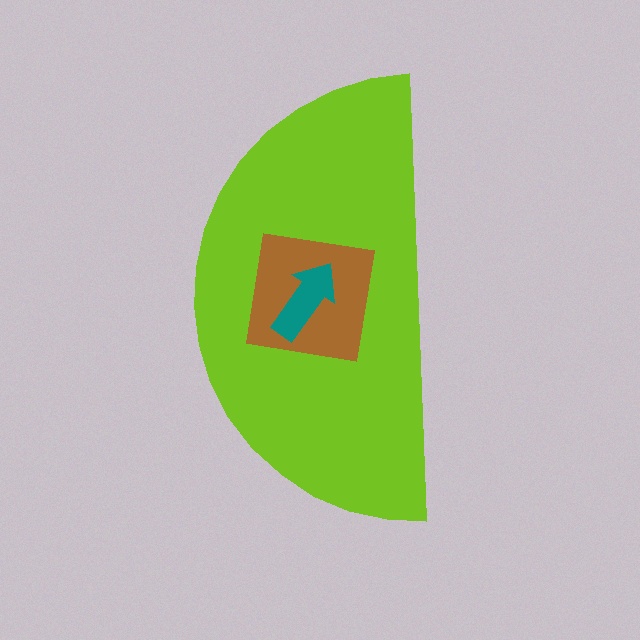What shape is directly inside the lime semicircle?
The brown square.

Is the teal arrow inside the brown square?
Yes.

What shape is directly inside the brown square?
The teal arrow.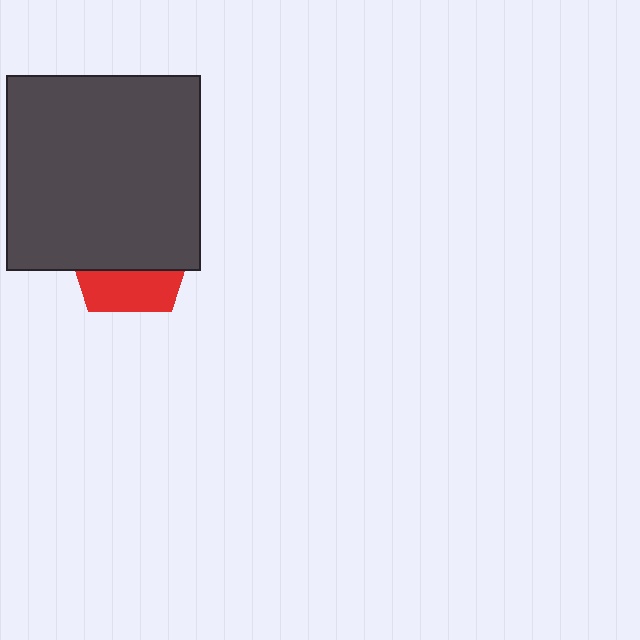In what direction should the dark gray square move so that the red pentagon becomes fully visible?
The dark gray square should move up. That is the shortest direction to clear the overlap and leave the red pentagon fully visible.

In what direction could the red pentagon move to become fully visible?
The red pentagon could move down. That would shift it out from behind the dark gray square entirely.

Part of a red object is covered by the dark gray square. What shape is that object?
It is a pentagon.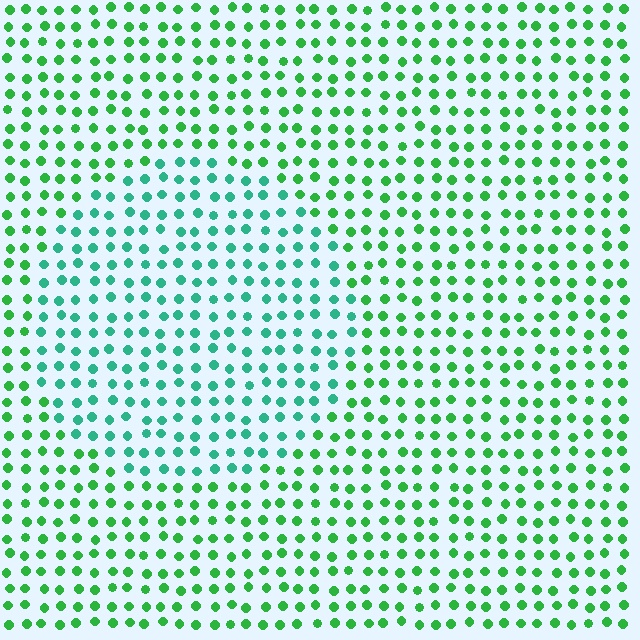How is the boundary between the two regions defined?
The boundary is defined purely by a slight shift in hue (about 33 degrees). Spacing, size, and orientation are identical on both sides.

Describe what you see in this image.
The image is filled with small green elements in a uniform arrangement. A circle-shaped region is visible where the elements are tinted to a slightly different hue, forming a subtle color boundary.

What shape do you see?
I see a circle.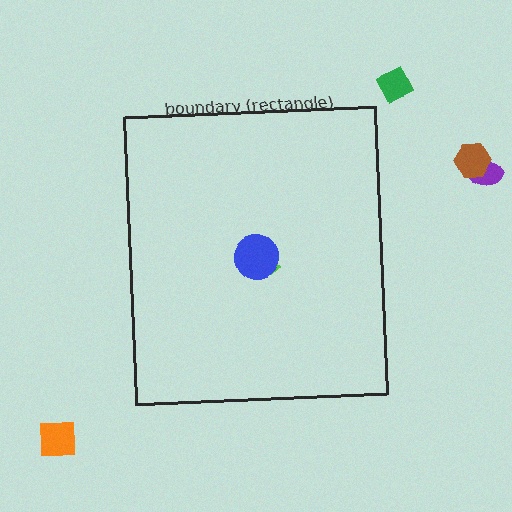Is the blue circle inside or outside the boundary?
Inside.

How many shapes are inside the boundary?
2 inside, 4 outside.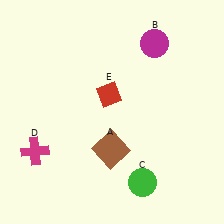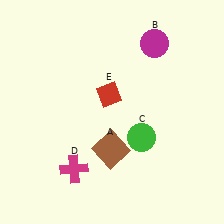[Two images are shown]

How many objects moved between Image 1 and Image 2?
2 objects moved between the two images.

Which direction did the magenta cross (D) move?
The magenta cross (D) moved right.